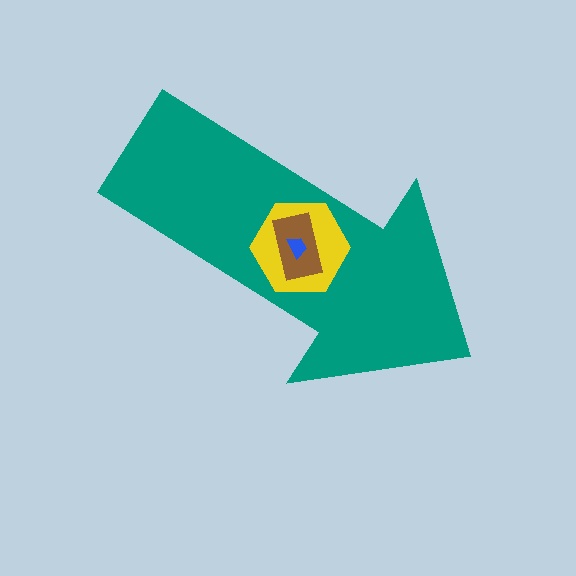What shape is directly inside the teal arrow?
The yellow hexagon.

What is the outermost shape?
The teal arrow.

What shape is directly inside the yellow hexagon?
The brown rectangle.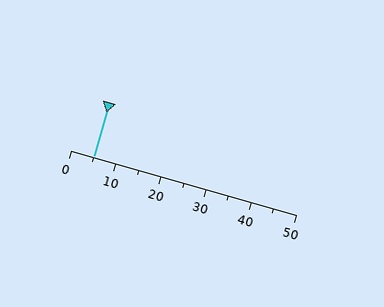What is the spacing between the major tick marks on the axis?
The major ticks are spaced 10 apart.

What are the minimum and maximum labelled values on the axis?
The axis runs from 0 to 50.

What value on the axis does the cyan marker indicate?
The marker indicates approximately 5.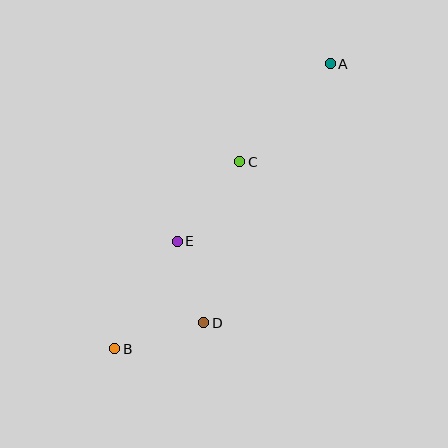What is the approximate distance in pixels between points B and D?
The distance between B and D is approximately 93 pixels.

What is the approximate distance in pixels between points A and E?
The distance between A and E is approximately 234 pixels.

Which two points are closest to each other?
Points D and E are closest to each other.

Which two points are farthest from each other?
Points A and B are farthest from each other.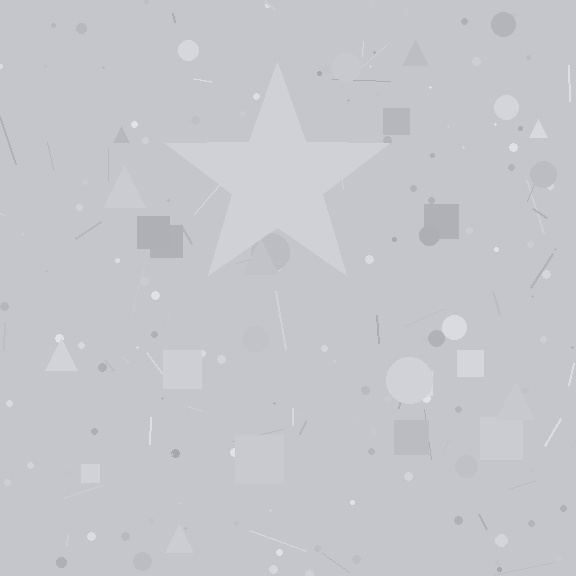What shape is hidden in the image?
A star is hidden in the image.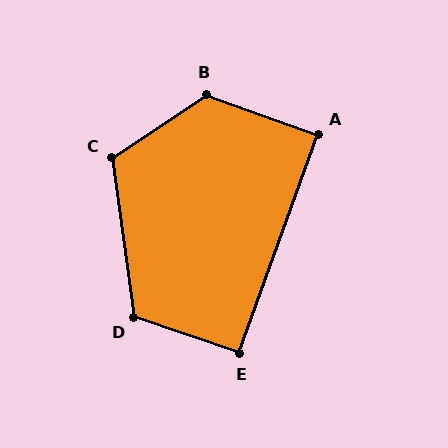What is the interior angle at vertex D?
Approximately 116 degrees (obtuse).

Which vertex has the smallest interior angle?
A, at approximately 90 degrees.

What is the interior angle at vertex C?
Approximately 116 degrees (obtuse).